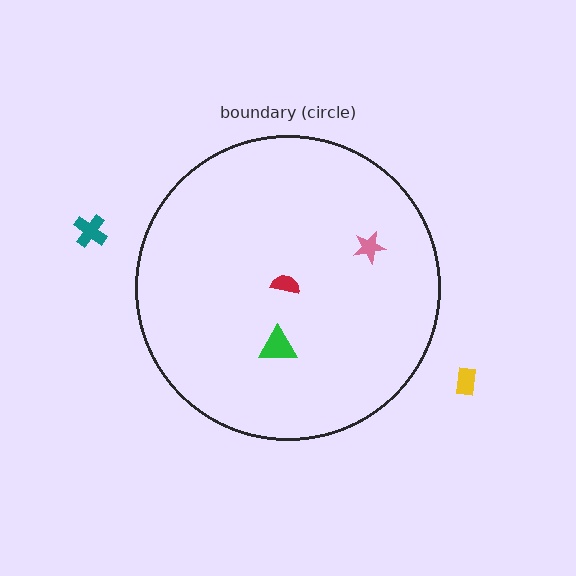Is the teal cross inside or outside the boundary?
Outside.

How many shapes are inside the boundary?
3 inside, 2 outside.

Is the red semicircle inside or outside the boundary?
Inside.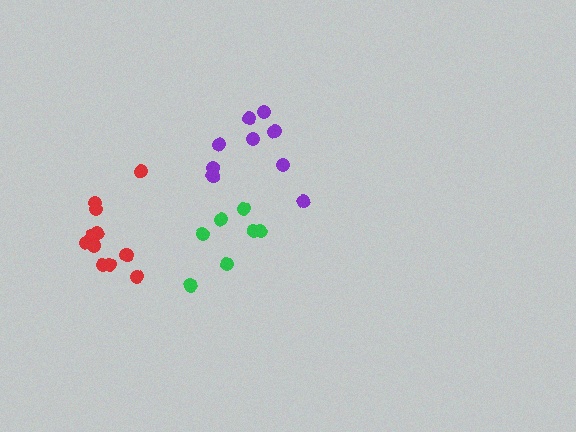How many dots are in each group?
Group 1: 11 dots, Group 2: 9 dots, Group 3: 7 dots (27 total).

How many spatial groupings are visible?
There are 3 spatial groupings.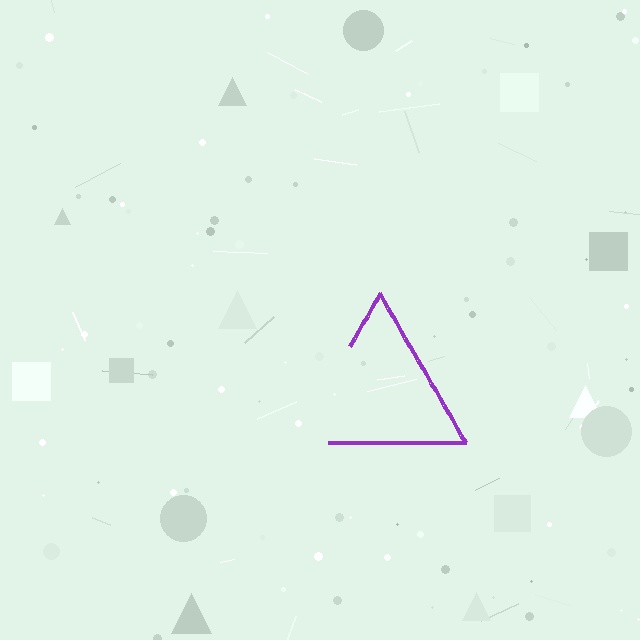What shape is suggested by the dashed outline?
The dashed outline suggests a triangle.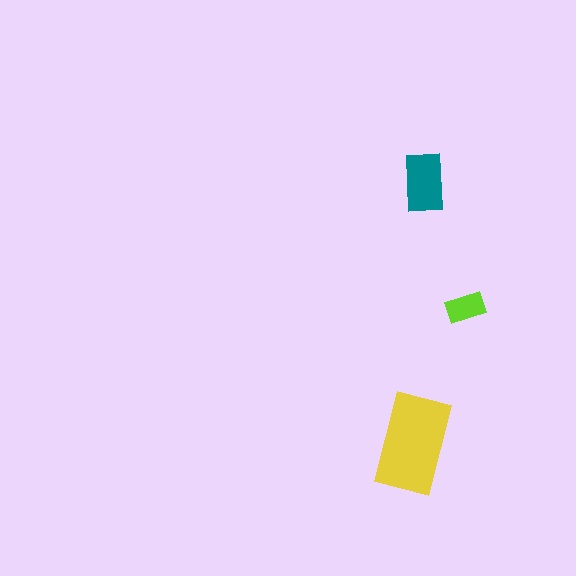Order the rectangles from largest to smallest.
the yellow one, the teal one, the lime one.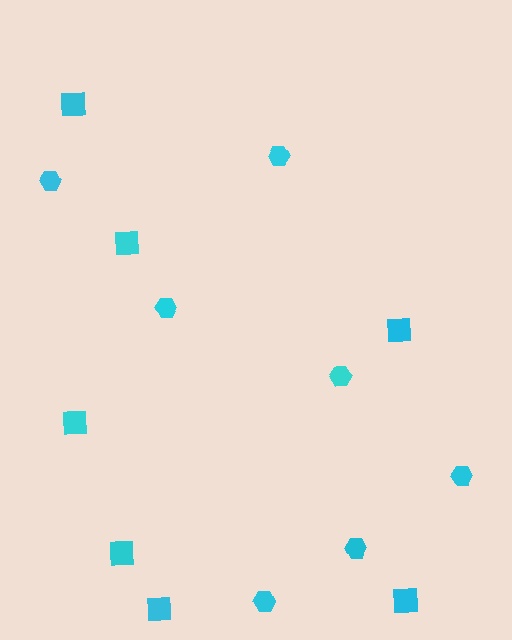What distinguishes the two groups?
There are 2 groups: one group of hexagons (7) and one group of squares (7).